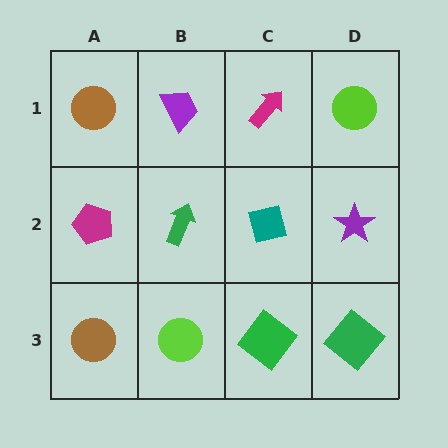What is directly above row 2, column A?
A brown circle.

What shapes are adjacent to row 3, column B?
A green arrow (row 2, column B), a brown circle (row 3, column A), a green diamond (row 3, column C).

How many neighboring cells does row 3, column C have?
3.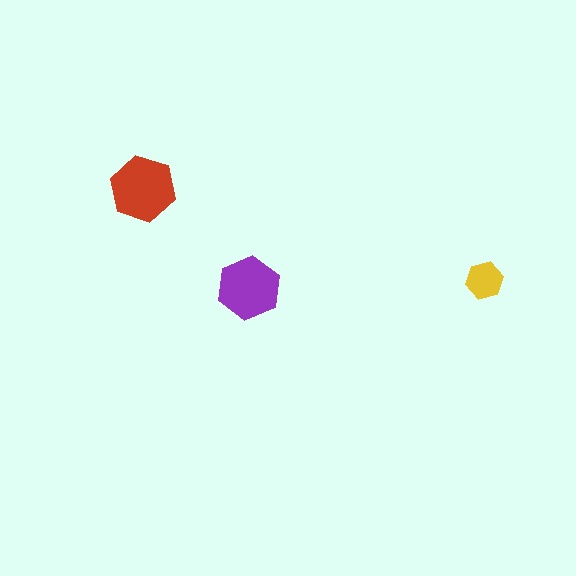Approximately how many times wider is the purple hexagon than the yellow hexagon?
About 1.5 times wider.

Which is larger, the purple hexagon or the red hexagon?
The red one.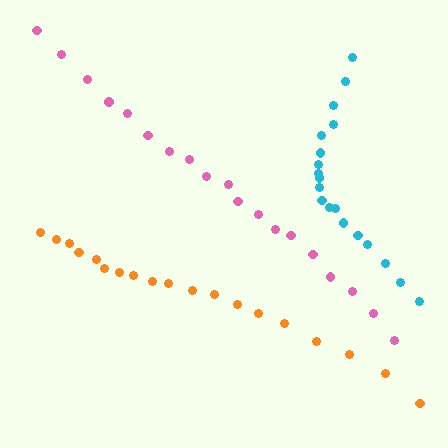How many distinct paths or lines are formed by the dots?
There are 3 distinct paths.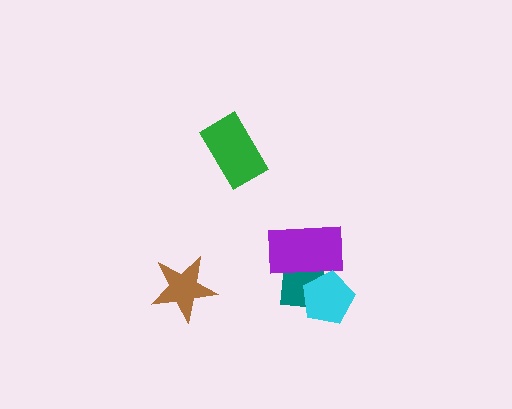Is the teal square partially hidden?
Yes, it is partially covered by another shape.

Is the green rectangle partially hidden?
No, no other shape covers it.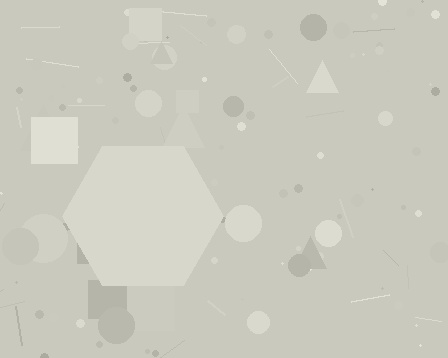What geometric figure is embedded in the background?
A hexagon is embedded in the background.